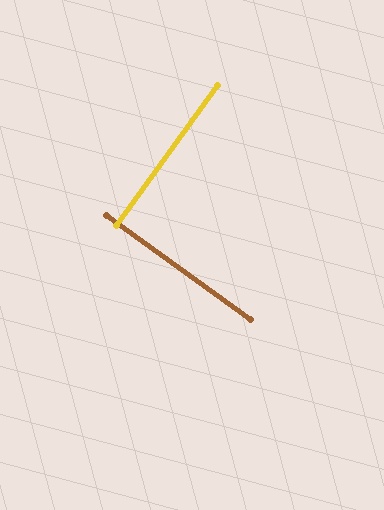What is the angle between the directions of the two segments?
Approximately 90 degrees.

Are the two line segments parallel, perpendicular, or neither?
Perpendicular — they meet at approximately 90°.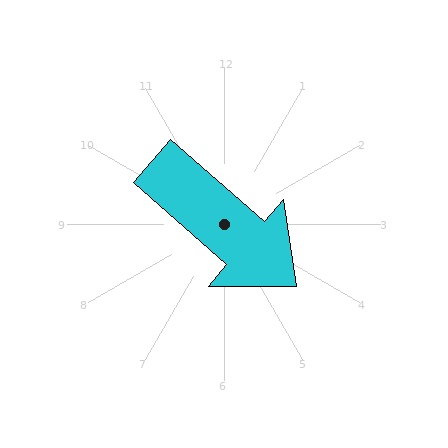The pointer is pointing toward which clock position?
Roughly 4 o'clock.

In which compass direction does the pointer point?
Southeast.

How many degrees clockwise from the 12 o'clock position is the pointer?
Approximately 131 degrees.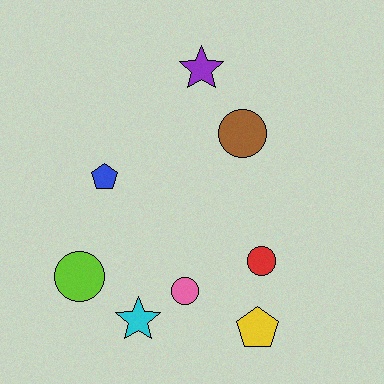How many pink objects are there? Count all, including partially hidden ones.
There is 1 pink object.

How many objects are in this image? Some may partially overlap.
There are 8 objects.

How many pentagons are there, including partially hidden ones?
There are 2 pentagons.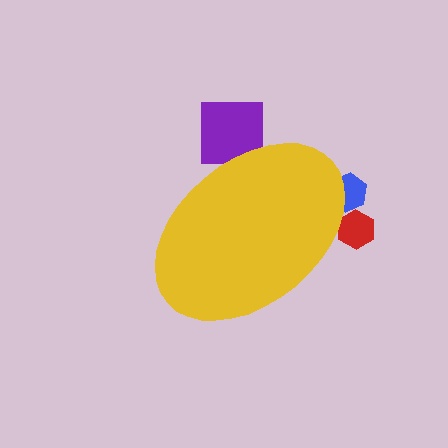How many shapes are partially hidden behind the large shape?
3 shapes are partially hidden.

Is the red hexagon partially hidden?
Yes, the red hexagon is partially hidden behind the yellow ellipse.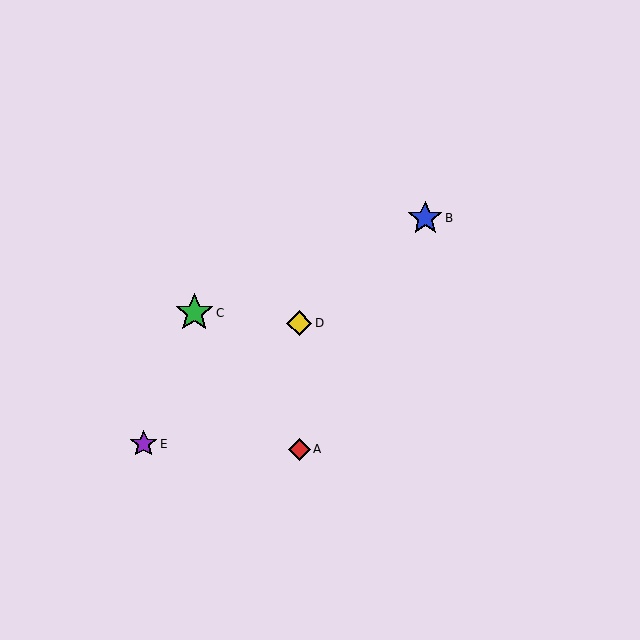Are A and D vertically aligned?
Yes, both are at x≈299.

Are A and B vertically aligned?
No, A is at x≈299 and B is at x≈425.